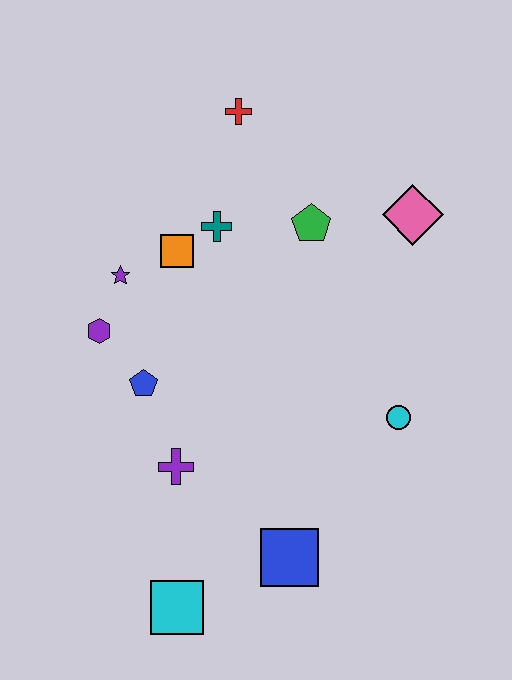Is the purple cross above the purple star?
No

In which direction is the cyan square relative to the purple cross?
The cyan square is below the purple cross.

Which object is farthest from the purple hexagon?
The pink diamond is farthest from the purple hexagon.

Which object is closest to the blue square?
The cyan square is closest to the blue square.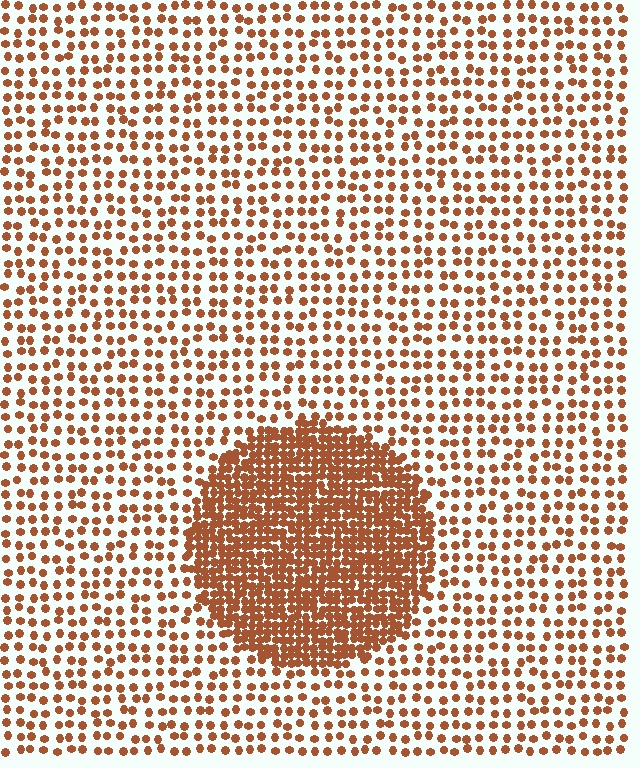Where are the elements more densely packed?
The elements are more densely packed inside the circle boundary.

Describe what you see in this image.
The image contains small brown elements arranged at two different densities. A circle-shaped region is visible where the elements are more densely packed than the surrounding area.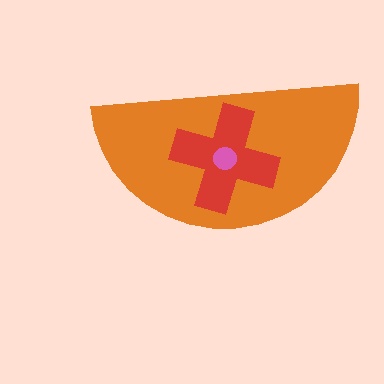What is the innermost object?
The pink circle.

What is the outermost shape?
The orange semicircle.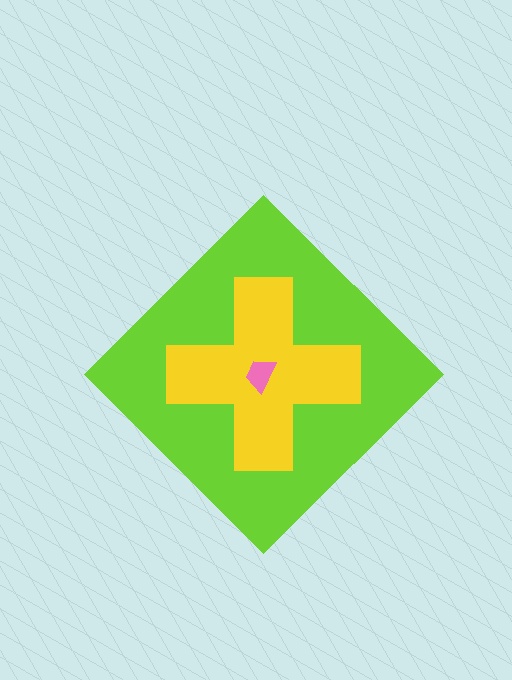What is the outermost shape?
The lime diamond.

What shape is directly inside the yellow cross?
The pink trapezoid.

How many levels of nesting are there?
3.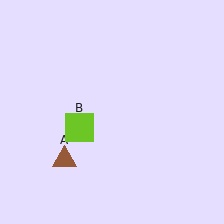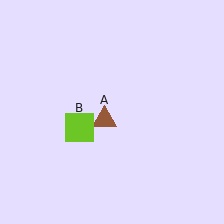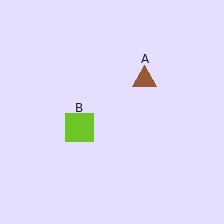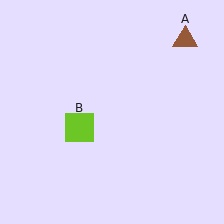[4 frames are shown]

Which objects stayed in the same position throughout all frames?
Lime square (object B) remained stationary.